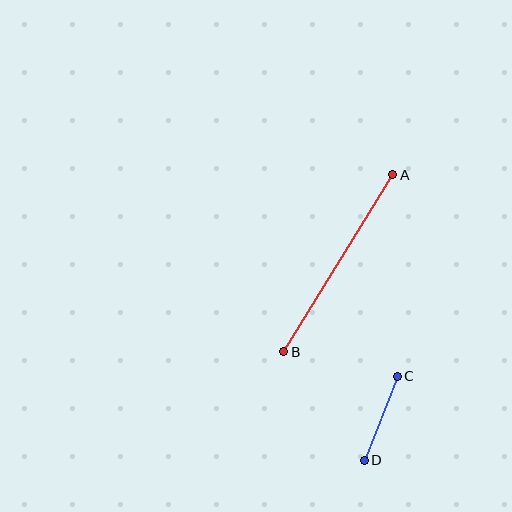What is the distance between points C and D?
The distance is approximately 90 pixels.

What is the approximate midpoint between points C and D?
The midpoint is at approximately (381, 418) pixels.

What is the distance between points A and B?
The distance is approximately 208 pixels.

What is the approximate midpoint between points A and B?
The midpoint is at approximately (338, 263) pixels.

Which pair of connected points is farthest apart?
Points A and B are farthest apart.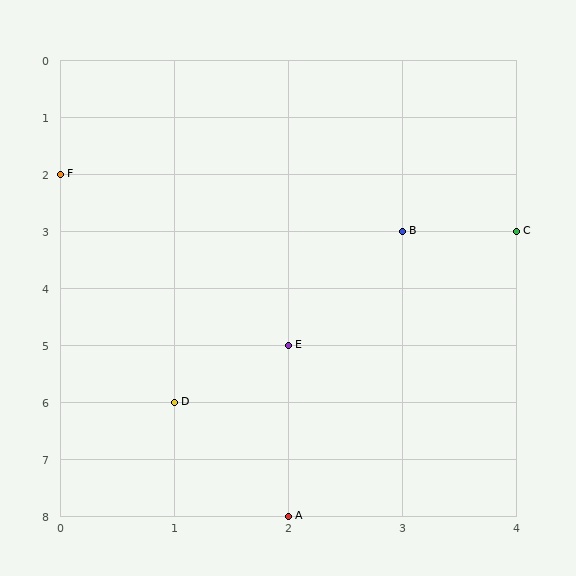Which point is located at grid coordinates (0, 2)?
Point F is at (0, 2).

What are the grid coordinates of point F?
Point F is at grid coordinates (0, 2).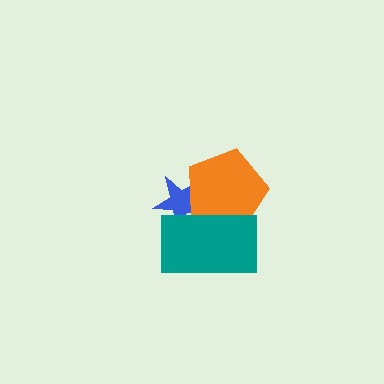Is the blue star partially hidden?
Yes, it is partially covered by another shape.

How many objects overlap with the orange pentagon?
2 objects overlap with the orange pentagon.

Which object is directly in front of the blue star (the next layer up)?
The orange pentagon is directly in front of the blue star.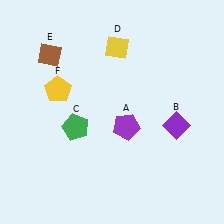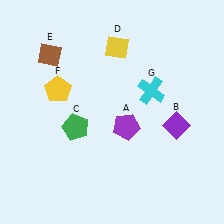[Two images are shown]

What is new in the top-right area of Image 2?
A cyan cross (G) was added in the top-right area of Image 2.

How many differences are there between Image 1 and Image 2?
There is 1 difference between the two images.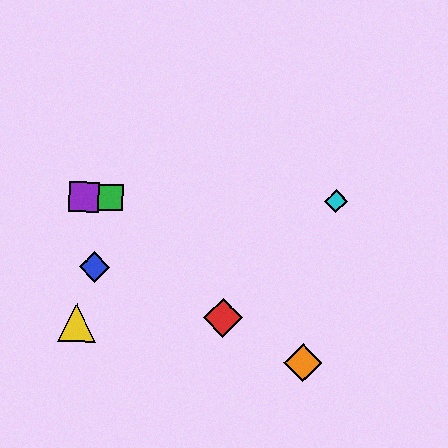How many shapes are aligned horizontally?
3 shapes (the green square, the purple square, the cyan diamond) are aligned horizontally.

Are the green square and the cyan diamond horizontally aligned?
Yes, both are at y≈197.